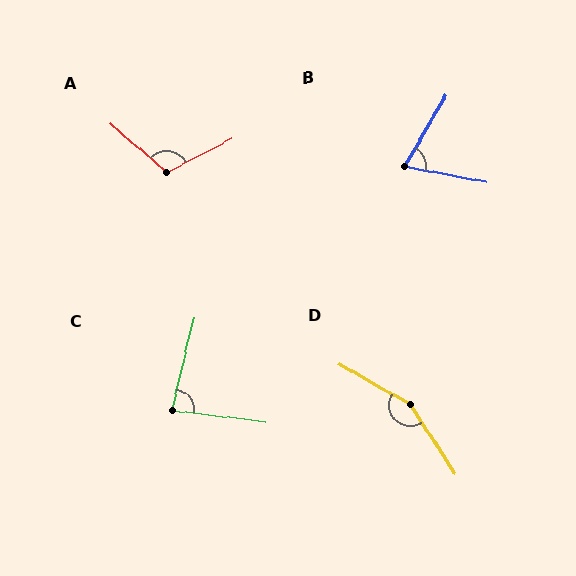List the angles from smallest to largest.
B (70°), C (83°), A (112°), D (153°).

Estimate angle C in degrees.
Approximately 83 degrees.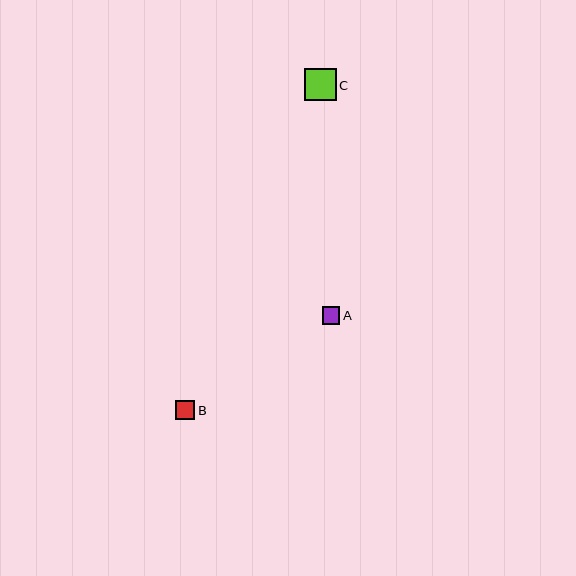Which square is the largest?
Square C is the largest with a size of approximately 32 pixels.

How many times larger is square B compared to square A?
Square B is approximately 1.1 times the size of square A.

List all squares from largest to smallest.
From largest to smallest: C, B, A.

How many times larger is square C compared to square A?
Square C is approximately 1.8 times the size of square A.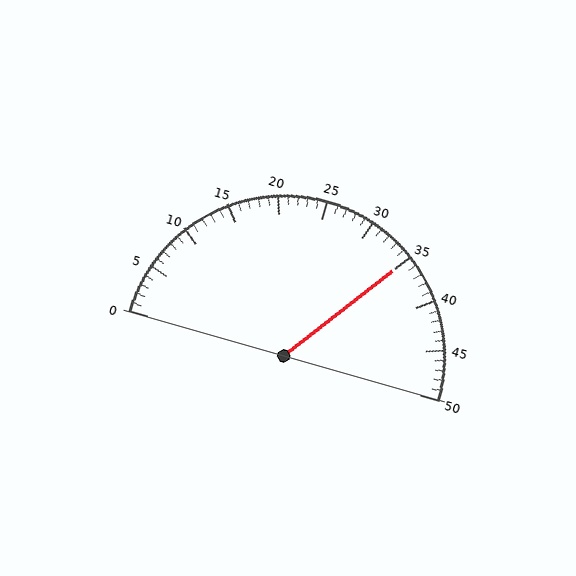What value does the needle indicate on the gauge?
The needle indicates approximately 35.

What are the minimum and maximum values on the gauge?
The gauge ranges from 0 to 50.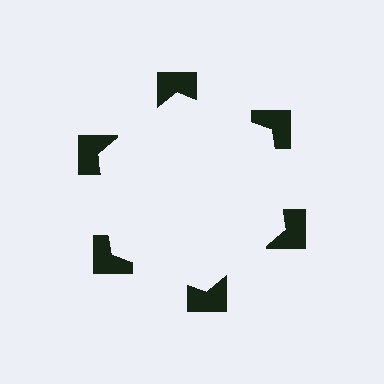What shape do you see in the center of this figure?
An illusory hexagon — its edges are inferred from the aligned wedge cuts in the notched squares, not physically drawn.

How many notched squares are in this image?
There are 6 — one at each vertex of the illusory hexagon.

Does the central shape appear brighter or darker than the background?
It typically appears slightly brighter than the background, even though no actual brightness change is drawn.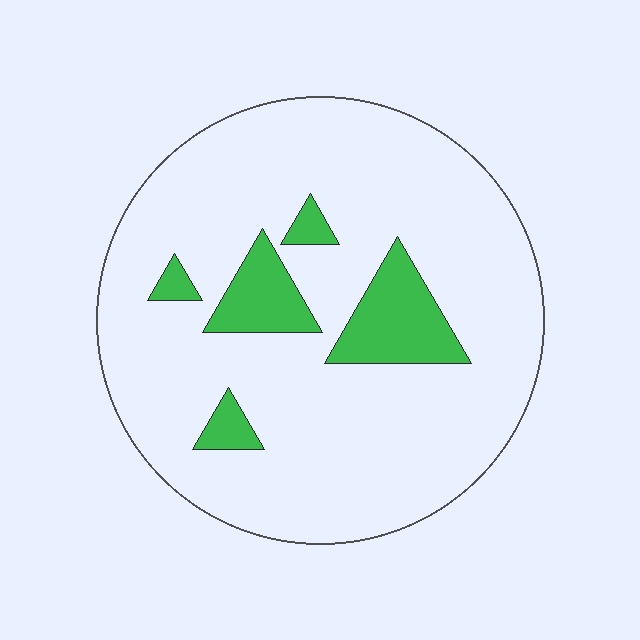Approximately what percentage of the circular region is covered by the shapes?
Approximately 15%.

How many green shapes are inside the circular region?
5.